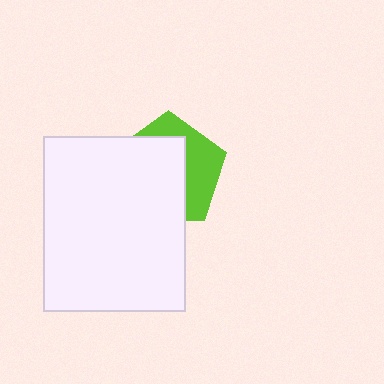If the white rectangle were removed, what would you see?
You would see the complete lime pentagon.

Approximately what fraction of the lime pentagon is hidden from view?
Roughly 61% of the lime pentagon is hidden behind the white rectangle.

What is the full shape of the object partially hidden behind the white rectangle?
The partially hidden object is a lime pentagon.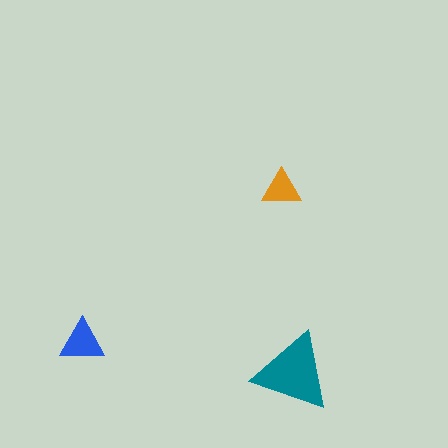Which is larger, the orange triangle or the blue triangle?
The blue one.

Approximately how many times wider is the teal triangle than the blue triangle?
About 1.5 times wider.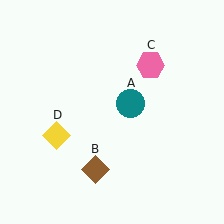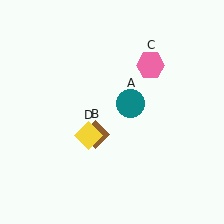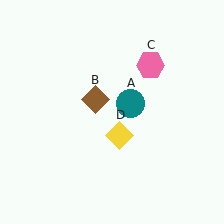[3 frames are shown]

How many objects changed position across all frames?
2 objects changed position: brown diamond (object B), yellow diamond (object D).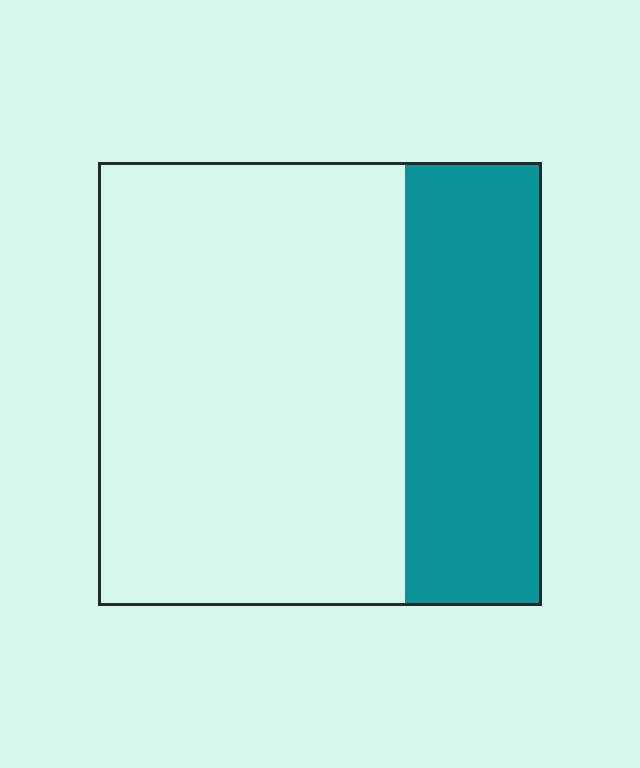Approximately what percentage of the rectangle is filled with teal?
Approximately 30%.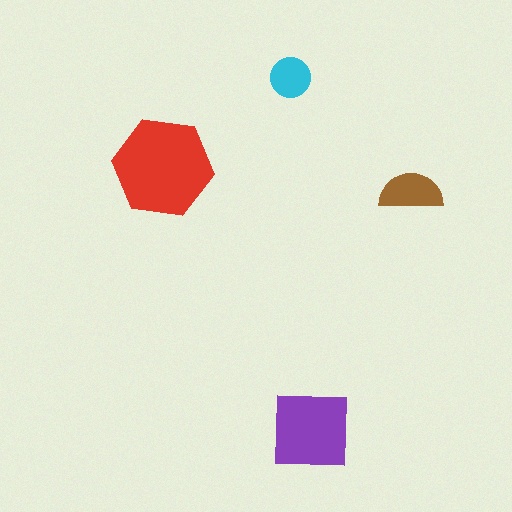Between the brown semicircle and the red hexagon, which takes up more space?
The red hexagon.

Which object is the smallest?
The cyan circle.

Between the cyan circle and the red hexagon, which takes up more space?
The red hexagon.